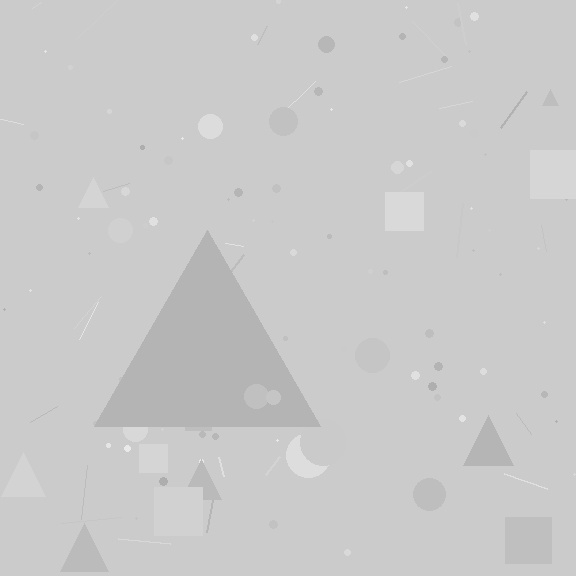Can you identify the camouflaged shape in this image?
The camouflaged shape is a triangle.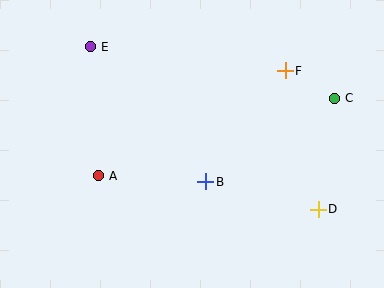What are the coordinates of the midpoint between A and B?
The midpoint between A and B is at (152, 179).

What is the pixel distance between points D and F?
The distance between D and F is 142 pixels.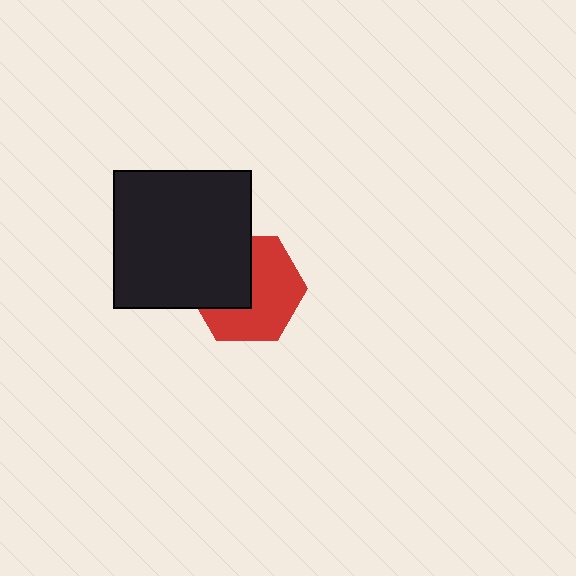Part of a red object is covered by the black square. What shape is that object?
It is a hexagon.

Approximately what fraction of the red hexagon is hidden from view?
Roughly 40% of the red hexagon is hidden behind the black square.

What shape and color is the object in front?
The object in front is a black square.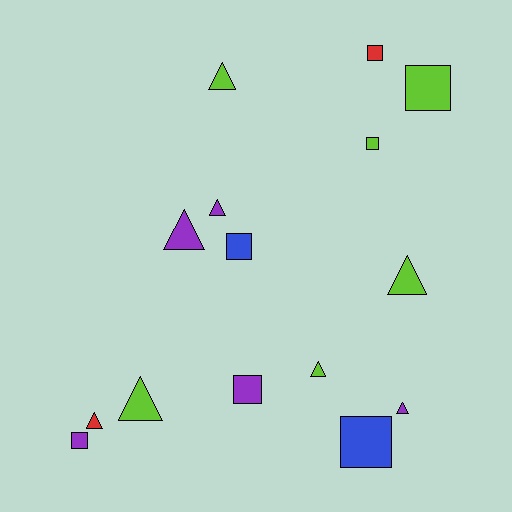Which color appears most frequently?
Lime, with 6 objects.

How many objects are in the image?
There are 15 objects.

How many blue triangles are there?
There are no blue triangles.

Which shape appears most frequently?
Triangle, with 8 objects.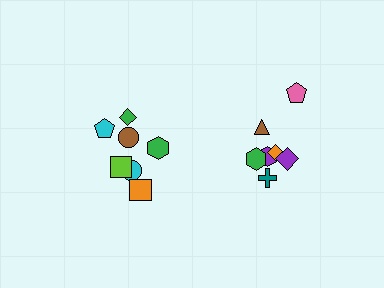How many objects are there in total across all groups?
There are 14 objects.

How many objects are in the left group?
There are 6 objects.